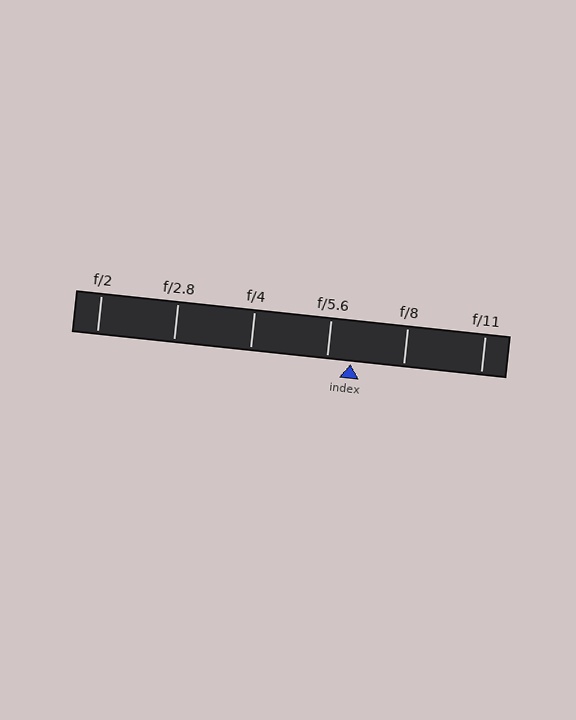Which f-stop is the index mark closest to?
The index mark is closest to f/5.6.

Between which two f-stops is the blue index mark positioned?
The index mark is between f/5.6 and f/8.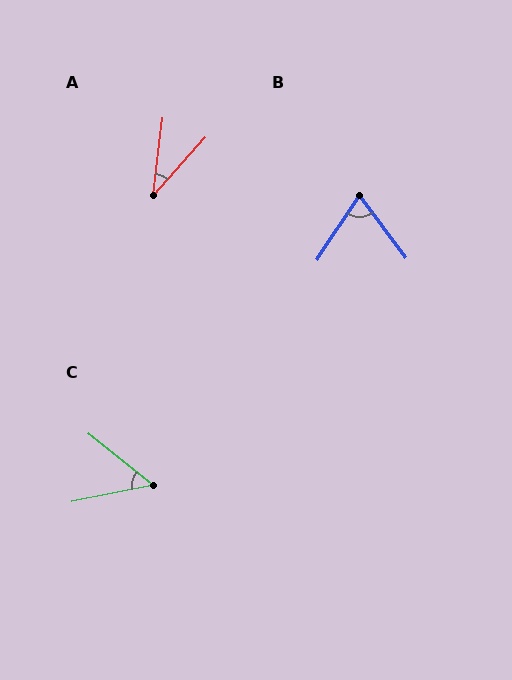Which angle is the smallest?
A, at approximately 35 degrees.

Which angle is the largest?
B, at approximately 71 degrees.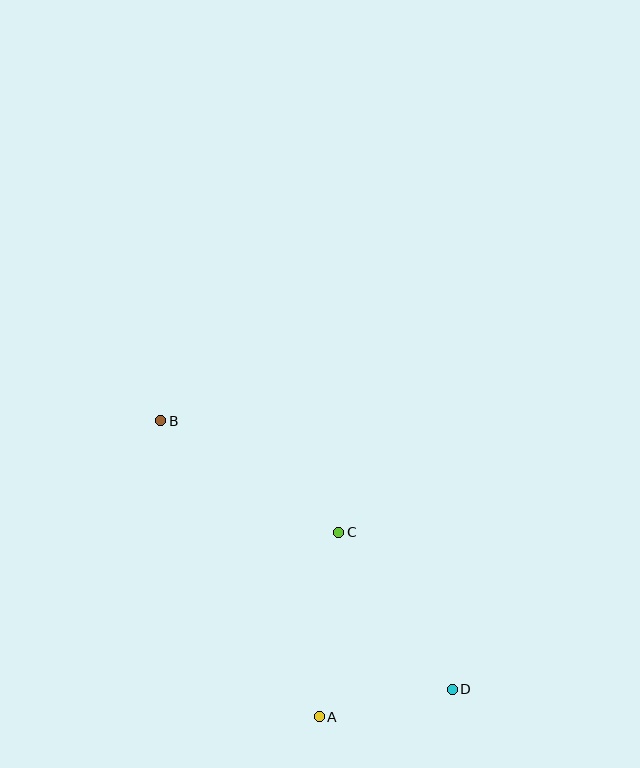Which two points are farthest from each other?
Points B and D are farthest from each other.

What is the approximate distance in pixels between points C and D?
The distance between C and D is approximately 193 pixels.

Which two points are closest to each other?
Points A and D are closest to each other.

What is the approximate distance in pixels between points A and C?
The distance between A and C is approximately 185 pixels.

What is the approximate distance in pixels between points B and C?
The distance between B and C is approximately 210 pixels.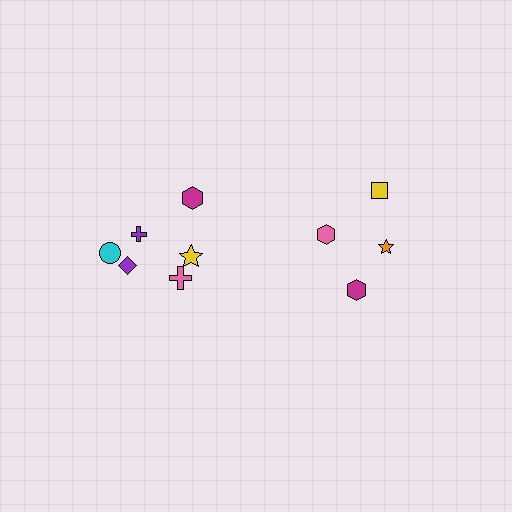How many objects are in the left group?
There are 6 objects.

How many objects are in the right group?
There are 4 objects.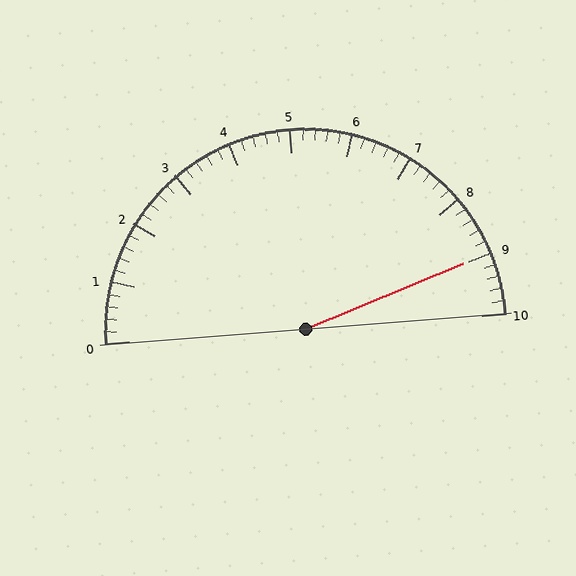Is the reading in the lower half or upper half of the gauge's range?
The reading is in the upper half of the range (0 to 10).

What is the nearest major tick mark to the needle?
The nearest major tick mark is 9.